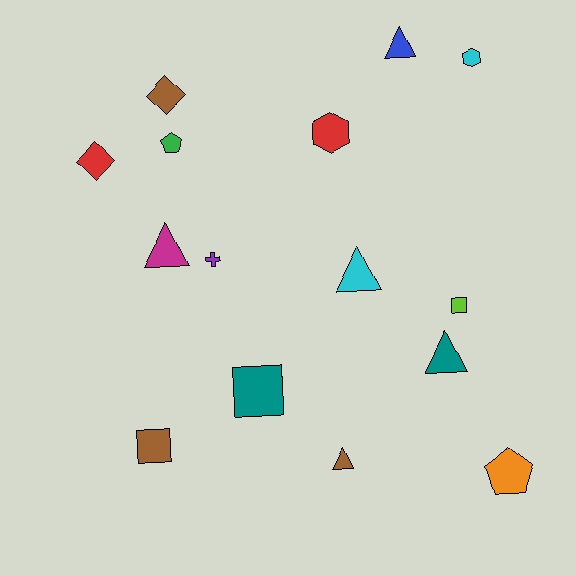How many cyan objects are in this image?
There are 2 cyan objects.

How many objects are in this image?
There are 15 objects.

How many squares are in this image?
There are 3 squares.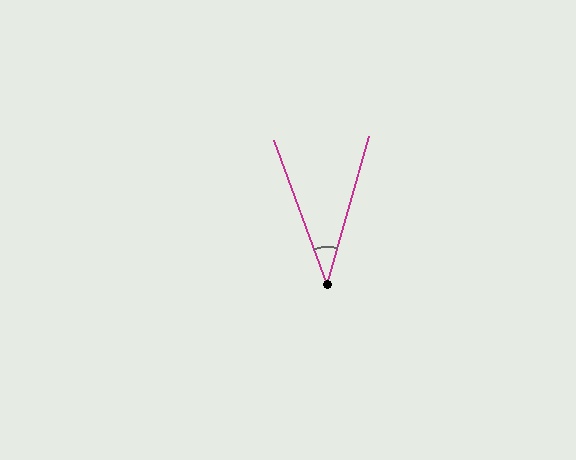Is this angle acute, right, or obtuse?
It is acute.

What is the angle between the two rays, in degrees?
Approximately 36 degrees.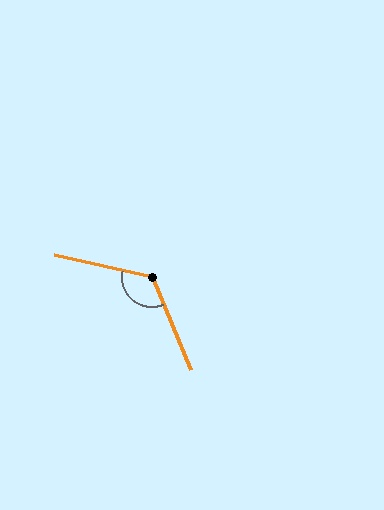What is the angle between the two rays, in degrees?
Approximately 125 degrees.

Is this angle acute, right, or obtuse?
It is obtuse.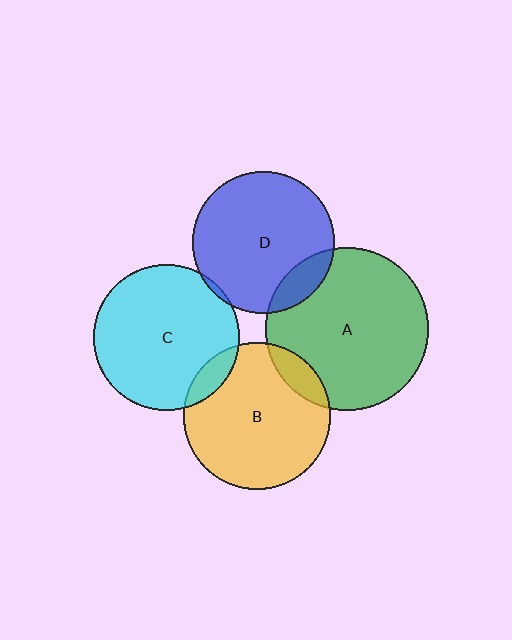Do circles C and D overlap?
Yes.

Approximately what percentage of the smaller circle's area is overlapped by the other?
Approximately 5%.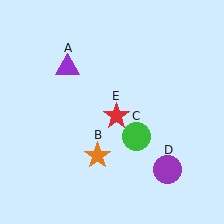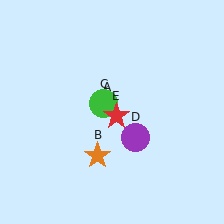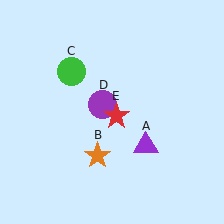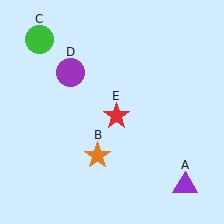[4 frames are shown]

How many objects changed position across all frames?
3 objects changed position: purple triangle (object A), green circle (object C), purple circle (object D).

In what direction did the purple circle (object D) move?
The purple circle (object D) moved up and to the left.